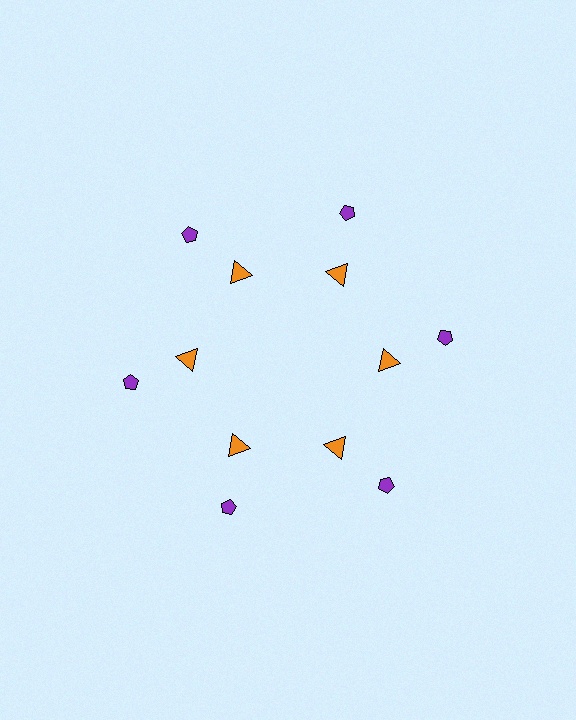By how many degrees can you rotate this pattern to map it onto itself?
The pattern maps onto itself every 60 degrees of rotation.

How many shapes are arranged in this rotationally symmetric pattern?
There are 12 shapes, arranged in 6 groups of 2.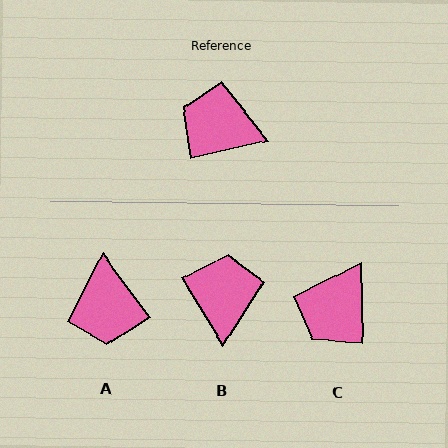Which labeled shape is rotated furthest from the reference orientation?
A, about 114 degrees away.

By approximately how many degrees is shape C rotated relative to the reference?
Approximately 78 degrees counter-clockwise.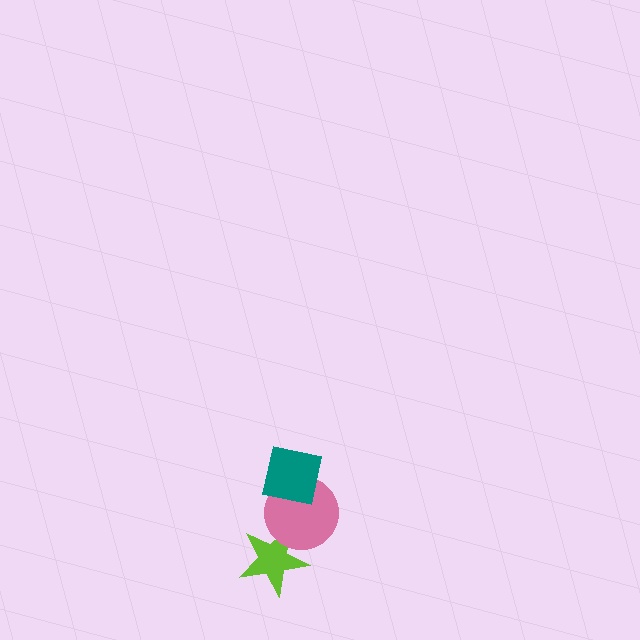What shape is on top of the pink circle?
The teal square is on top of the pink circle.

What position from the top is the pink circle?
The pink circle is 2nd from the top.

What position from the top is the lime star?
The lime star is 3rd from the top.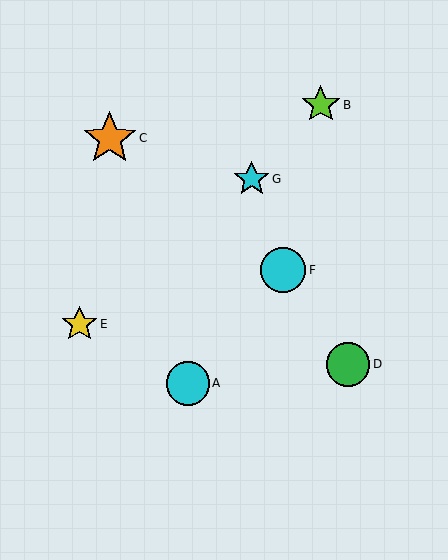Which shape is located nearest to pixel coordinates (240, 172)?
The cyan star (labeled G) at (252, 179) is nearest to that location.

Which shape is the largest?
The orange star (labeled C) is the largest.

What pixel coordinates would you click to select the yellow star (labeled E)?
Click at (79, 324) to select the yellow star E.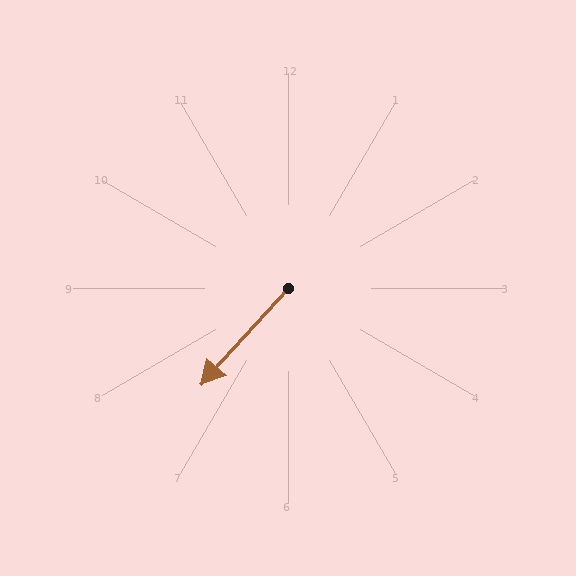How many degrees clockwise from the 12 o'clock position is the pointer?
Approximately 222 degrees.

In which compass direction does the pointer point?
Southwest.